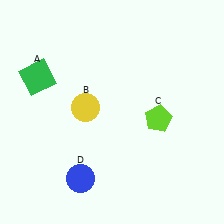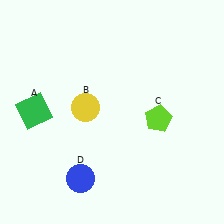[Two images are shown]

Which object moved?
The green square (A) moved down.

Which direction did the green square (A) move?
The green square (A) moved down.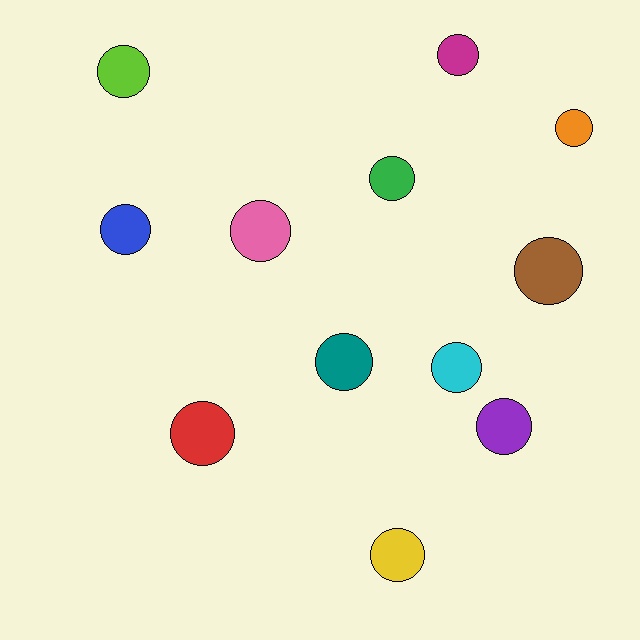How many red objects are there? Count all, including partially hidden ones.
There is 1 red object.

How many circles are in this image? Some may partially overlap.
There are 12 circles.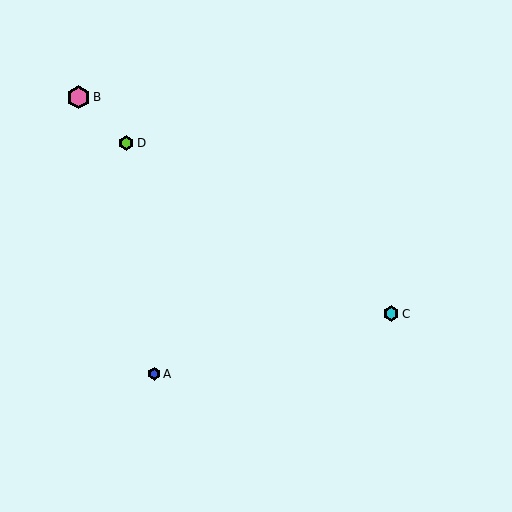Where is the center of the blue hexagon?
The center of the blue hexagon is at (154, 374).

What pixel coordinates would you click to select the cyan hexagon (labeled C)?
Click at (391, 314) to select the cyan hexagon C.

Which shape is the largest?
The pink hexagon (labeled B) is the largest.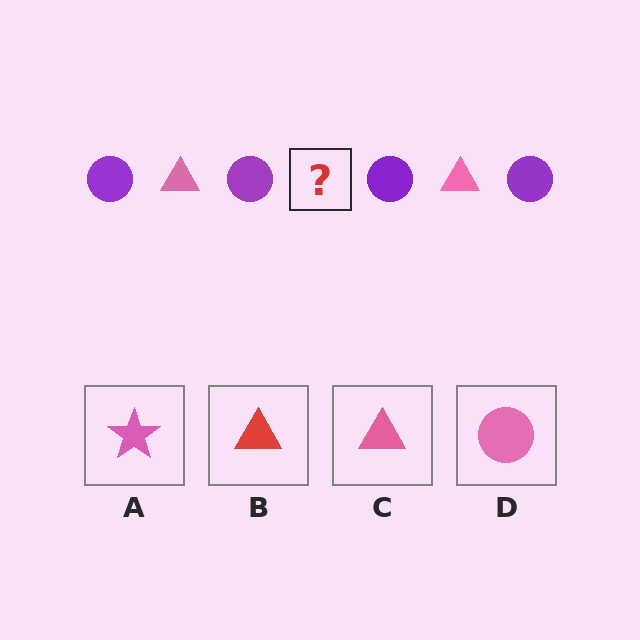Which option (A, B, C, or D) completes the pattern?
C.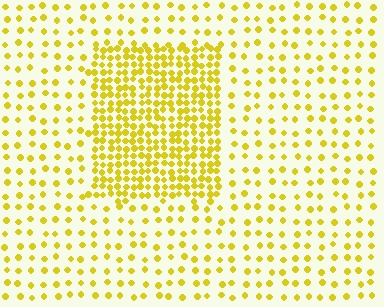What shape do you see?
I see a rectangle.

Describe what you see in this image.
The image contains small yellow elements arranged at two different densities. A rectangle-shaped region is visible where the elements are more densely packed than the surrounding area.